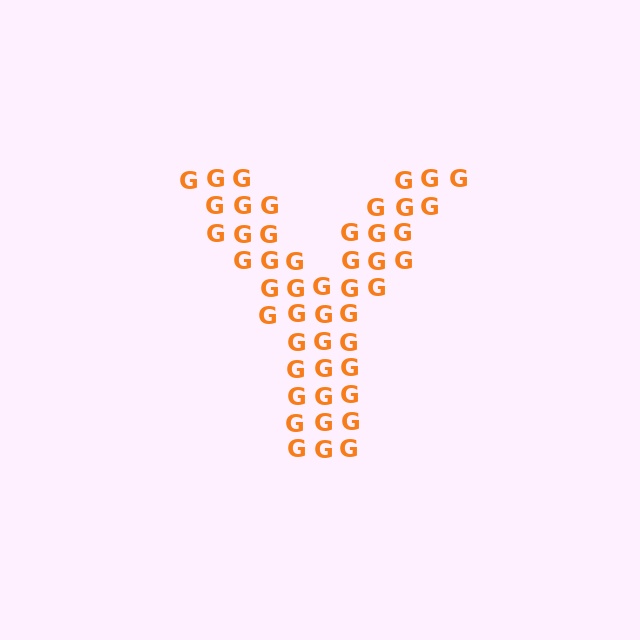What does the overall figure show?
The overall figure shows the letter Y.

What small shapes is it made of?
It is made of small letter G's.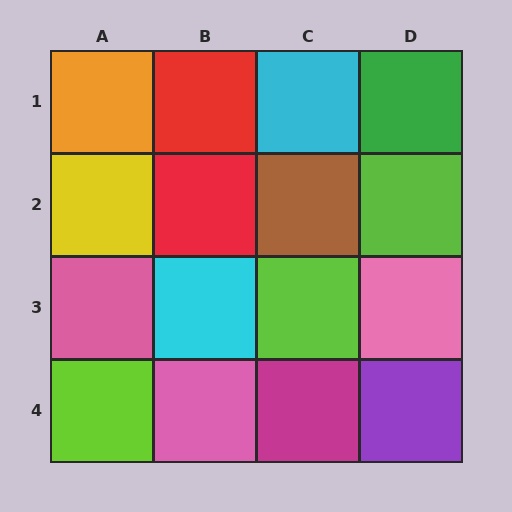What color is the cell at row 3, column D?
Pink.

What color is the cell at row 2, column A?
Yellow.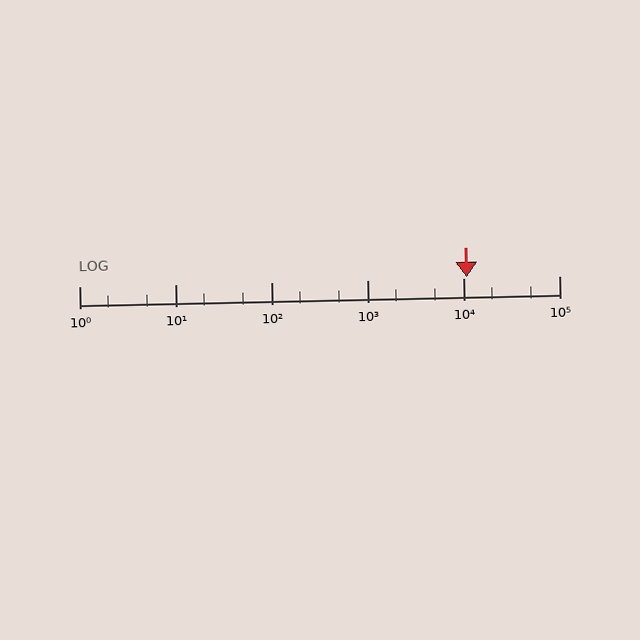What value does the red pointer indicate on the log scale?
The pointer indicates approximately 11000.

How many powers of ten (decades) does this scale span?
The scale spans 5 decades, from 1 to 100000.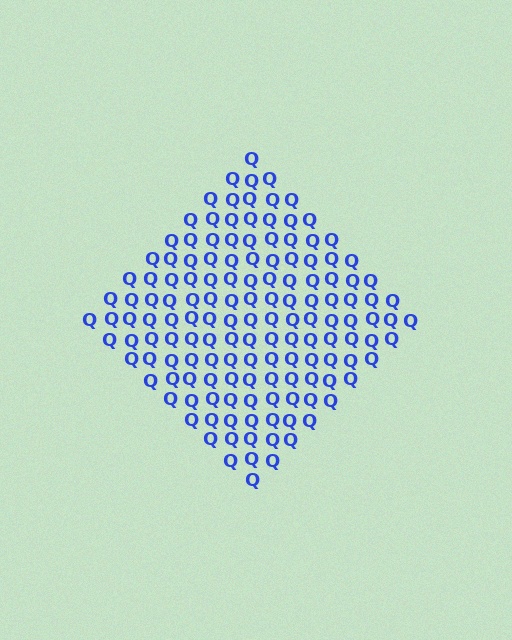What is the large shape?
The large shape is a diamond.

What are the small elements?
The small elements are letter Q's.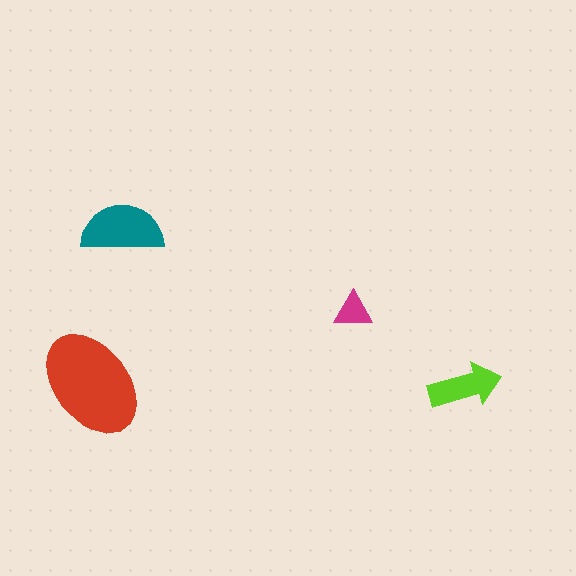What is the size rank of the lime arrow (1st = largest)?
3rd.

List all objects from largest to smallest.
The red ellipse, the teal semicircle, the lime arrow, the magenta triangle.